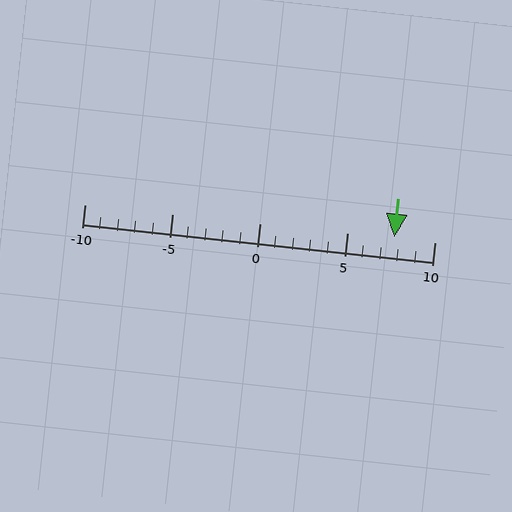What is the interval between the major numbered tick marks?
The major tick marks are spaced 5 units apart.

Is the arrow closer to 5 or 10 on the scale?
The arrow is closer to 10.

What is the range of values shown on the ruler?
The ruler shows values from -10 to 10.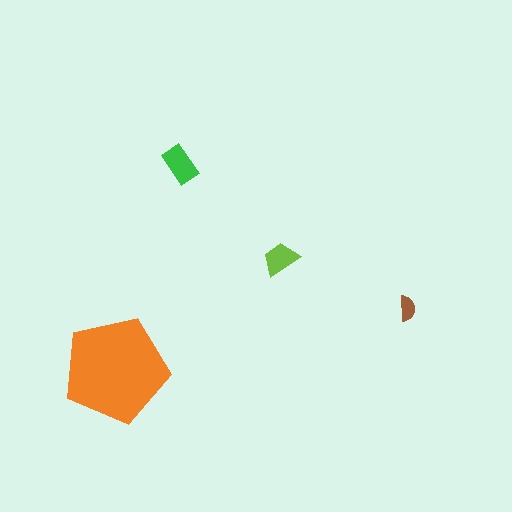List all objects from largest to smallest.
The orange pentagon, the green rectangle, the lime trapezoid, the brown semicircle.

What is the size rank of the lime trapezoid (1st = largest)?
3rd.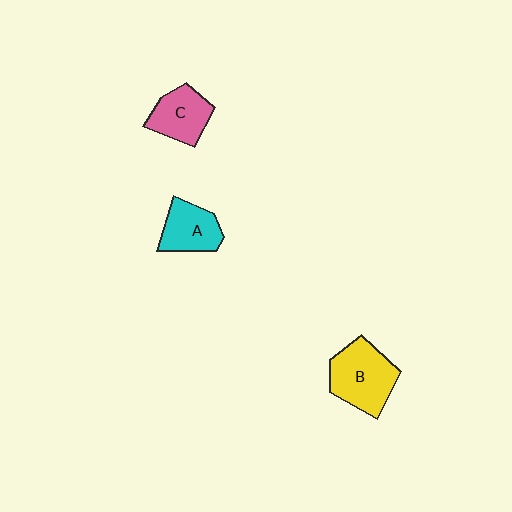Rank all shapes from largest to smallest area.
From largest to smallest: B (yellow), C (pink), A (cyan).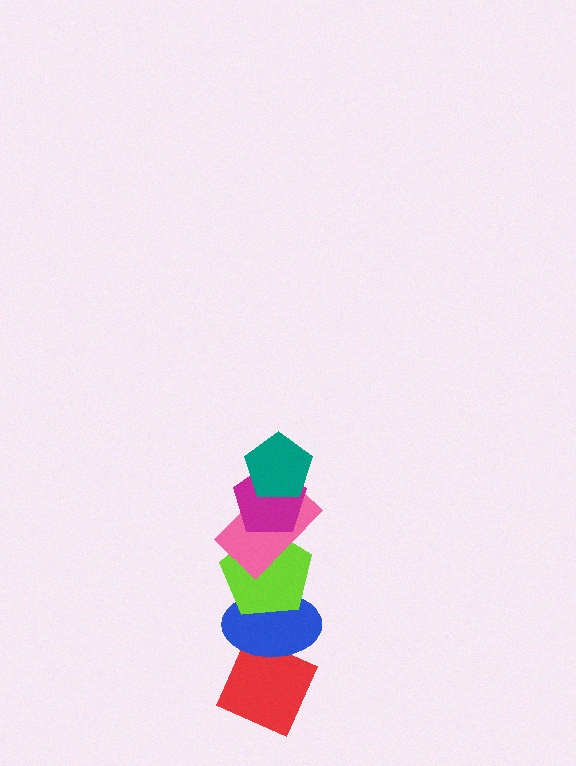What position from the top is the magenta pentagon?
The magenta pentagon is 2nd from the top.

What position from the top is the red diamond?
The red diamond is 6th from the top.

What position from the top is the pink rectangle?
The pink rectangle is 3rd from the top.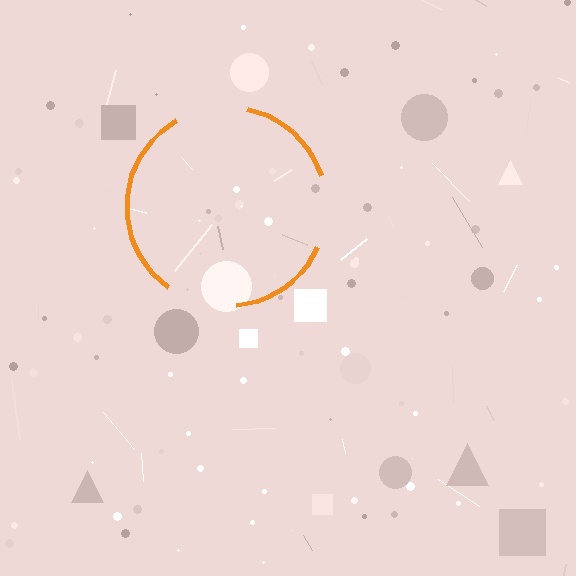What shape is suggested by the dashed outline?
The dashed outline suggests a circle.